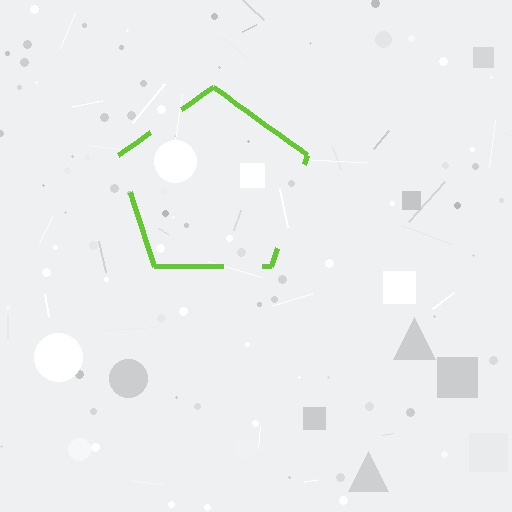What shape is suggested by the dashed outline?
The dashed outline suggests a pentagon.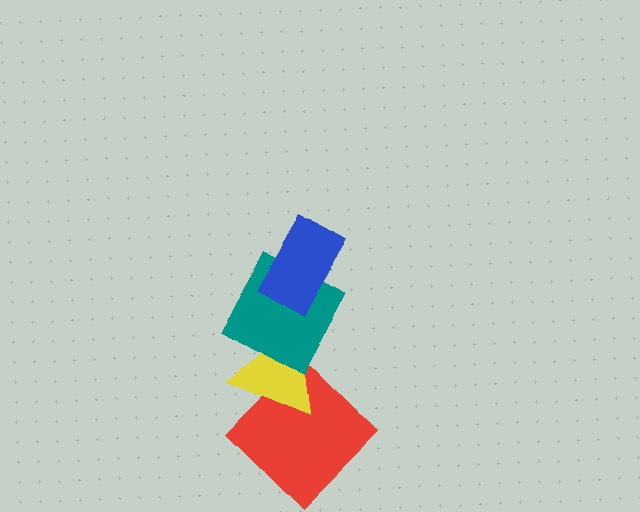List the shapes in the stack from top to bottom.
From top to bottom: the blue rectangle, the teal square, the yellow triangle, the red diamond.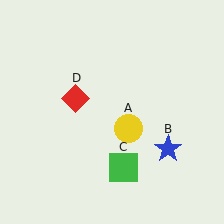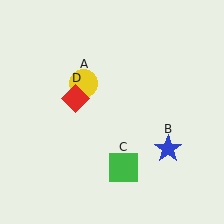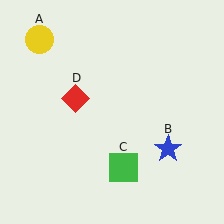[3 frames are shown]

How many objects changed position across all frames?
1 object changed position: yellow circle (object A).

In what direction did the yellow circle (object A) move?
The yellow circle (object A) moved up and to the left.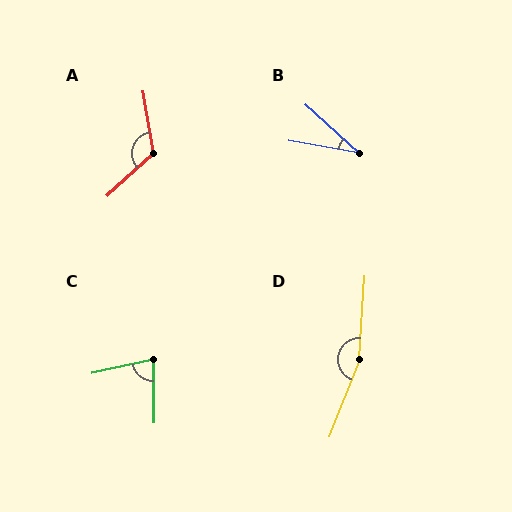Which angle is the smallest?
B, at approximately 32 degrees.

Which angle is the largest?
D, at approximately 162 degrees.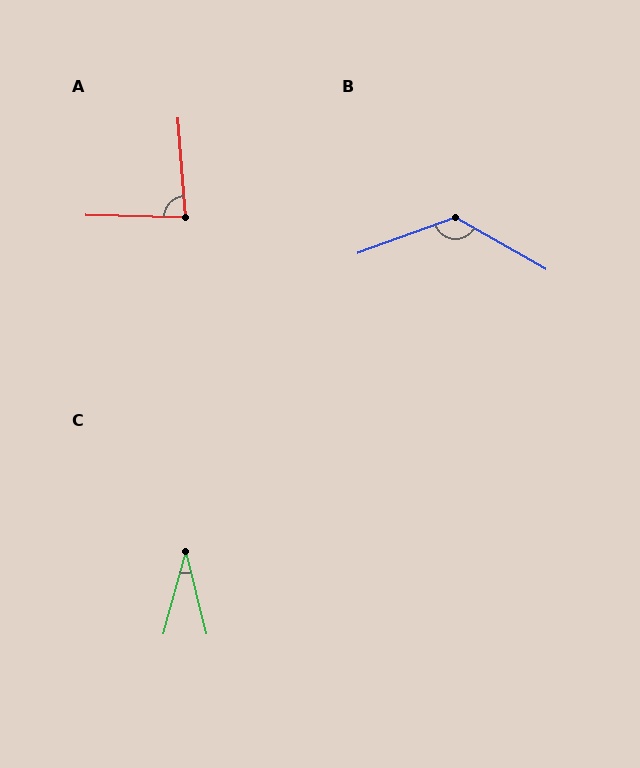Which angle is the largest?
B, at approximately 131 degrees.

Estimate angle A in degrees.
Approximately 84 degrees.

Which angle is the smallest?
C, at approximately 29 degrees.